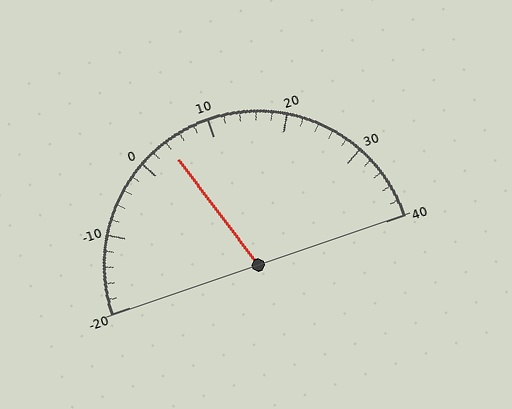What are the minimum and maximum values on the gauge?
The gauge ranges from -20 to 40.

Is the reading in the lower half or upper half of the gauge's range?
The reading is in the lower half of the range (-20 to 40).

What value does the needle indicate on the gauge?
The needle indicates approximately 4.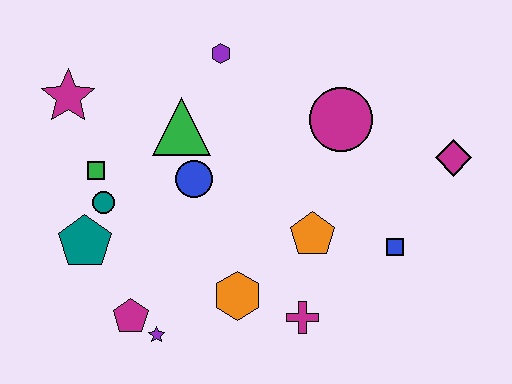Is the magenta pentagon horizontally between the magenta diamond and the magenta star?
Yes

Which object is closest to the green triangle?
The blue circle is closest to the green triangle.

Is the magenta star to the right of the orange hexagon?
No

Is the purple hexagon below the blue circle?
No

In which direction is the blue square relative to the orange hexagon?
The blue square is to the right of the orange hexagon.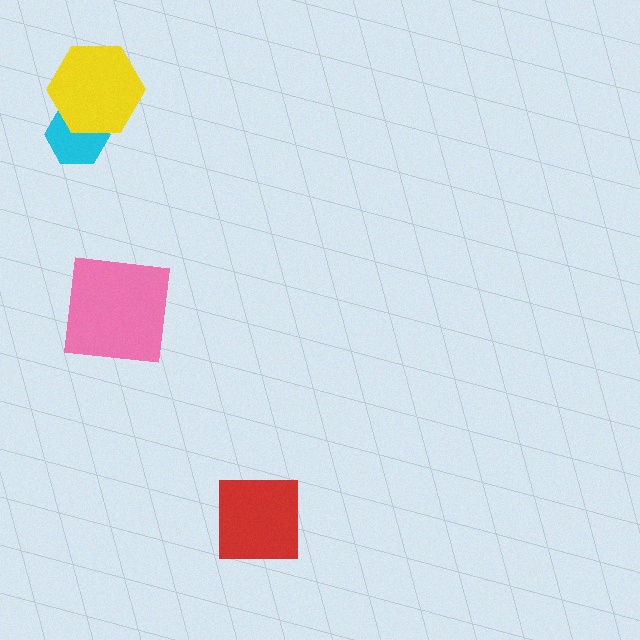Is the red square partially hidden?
No, no other shape covers it.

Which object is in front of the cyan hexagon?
The yellow hexagon is in front of the cyan hexagon.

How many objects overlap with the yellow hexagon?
1 object overlaps with the yellow hexagon.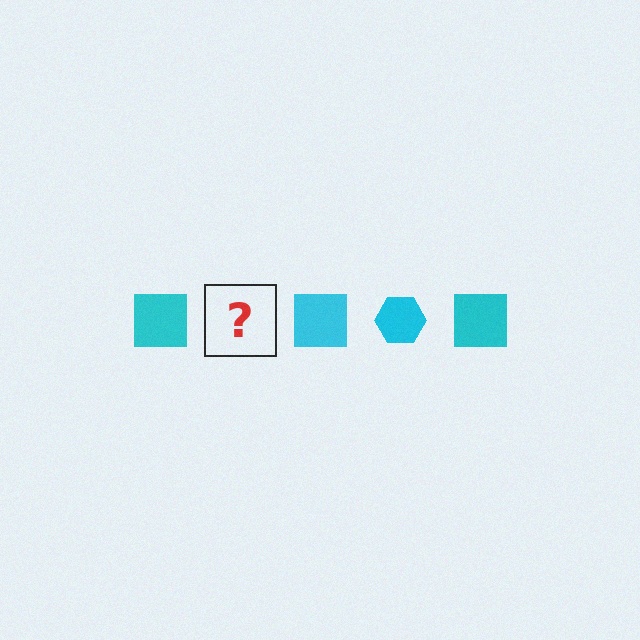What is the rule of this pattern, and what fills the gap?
The rule is that the pattern cycles through square, hexagon shapes in cyan. The gap should be filled with a cyan hexagon.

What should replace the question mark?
The question mark should be replaced with a cyan hexagon.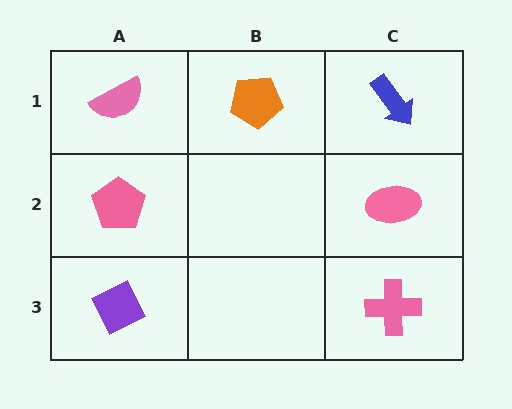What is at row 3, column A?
A purple diamond.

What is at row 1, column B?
An orange pentagon.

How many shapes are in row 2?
2 shapes.